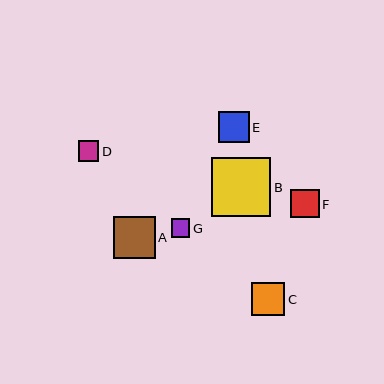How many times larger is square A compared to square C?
Square A is approximately 1.3 times the size of square C.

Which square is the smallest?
Square G is the smallest with a size of approximately 18 pixels.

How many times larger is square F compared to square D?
Square F is approximately 1.4 times the size of square D.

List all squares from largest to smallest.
From largest to smallest: B, A, C, E, F, D, G.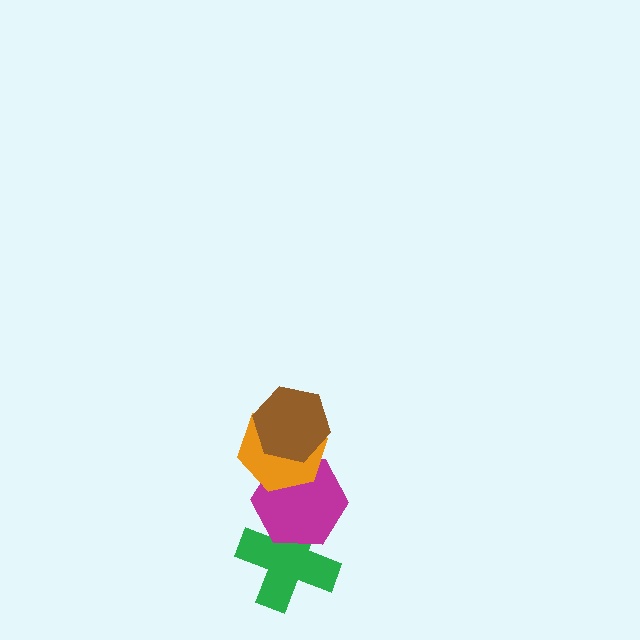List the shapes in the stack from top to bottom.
From top to bottom: the brown hexagon, the orange hexagon, the magenta hexagon, the green cross.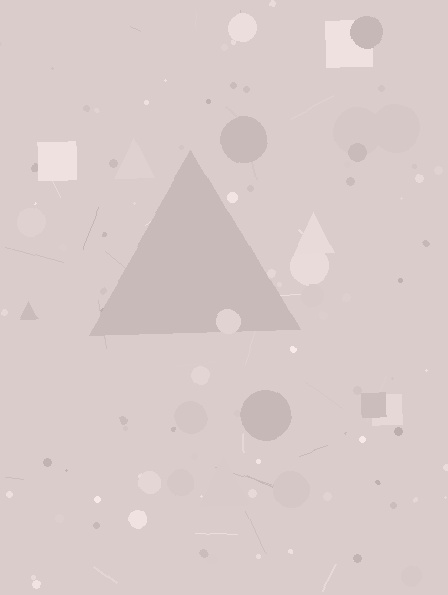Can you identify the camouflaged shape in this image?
The camouflaged shape is a triangle.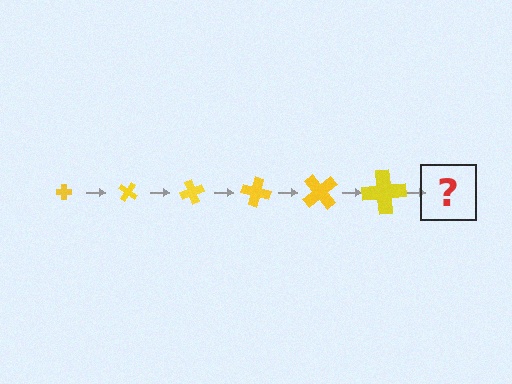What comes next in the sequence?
The next element should be a cross, larger than the previous one and rotated 210 degrees from the start.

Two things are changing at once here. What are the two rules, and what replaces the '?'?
The two rules are that the cross grows larger each step and it rotates 35 degrees each step. The '?' should be a cross, larger than the previous one and rotated 210 degrees from the start.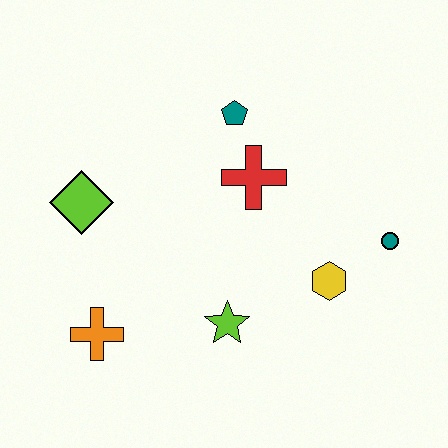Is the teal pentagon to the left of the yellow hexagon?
Yes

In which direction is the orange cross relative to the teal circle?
The orange cross is to the left of the teal circle.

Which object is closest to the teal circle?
The yellow hexagon is closest to the teal circle.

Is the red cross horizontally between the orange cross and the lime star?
No